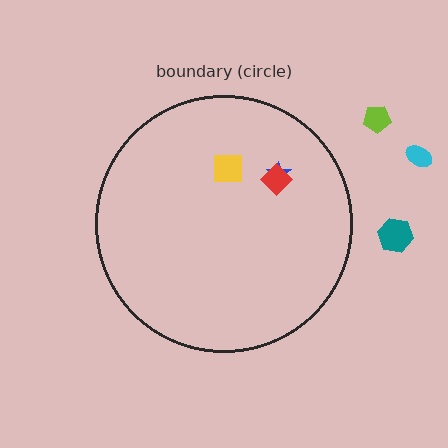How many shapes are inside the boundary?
3 inside, 3 outside.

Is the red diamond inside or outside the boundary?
Inside.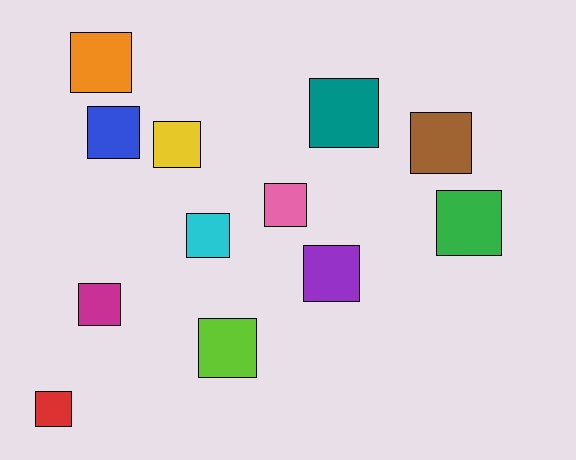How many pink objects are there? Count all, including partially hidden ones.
There is 1 pink object.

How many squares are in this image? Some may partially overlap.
There are 12 squares.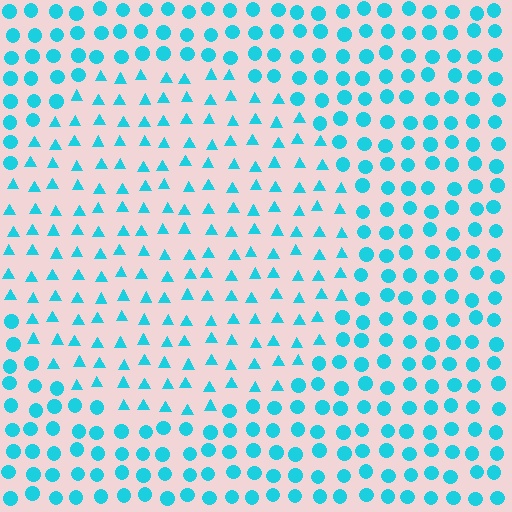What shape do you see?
I see a circle.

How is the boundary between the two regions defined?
The boundary is defined by a change in element shape: triangles inside vs. circles outside. All elements share the same color and spacing.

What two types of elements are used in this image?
The image uses triangles inside the circle region and circles outside it.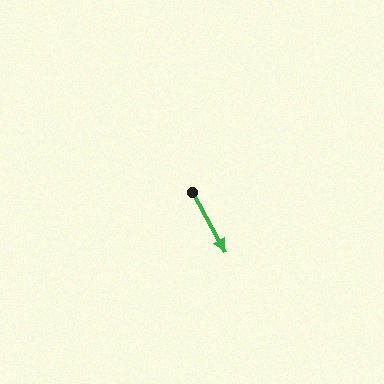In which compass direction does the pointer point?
Southeast.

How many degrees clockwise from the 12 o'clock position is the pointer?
Approximately 151 degrees.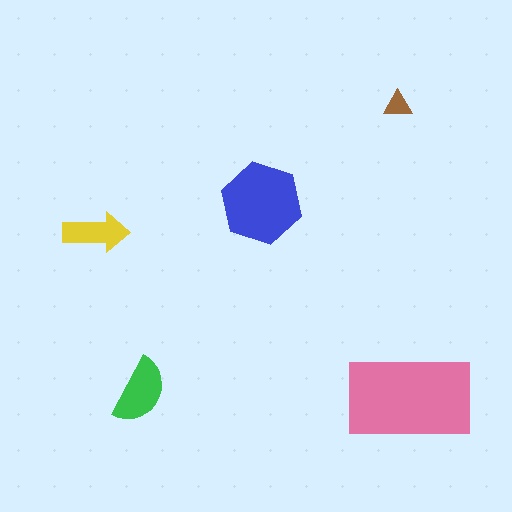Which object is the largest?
The pink rectangle.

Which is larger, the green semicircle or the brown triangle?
The green semicircle.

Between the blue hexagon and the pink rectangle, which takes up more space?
The pink rectangle.